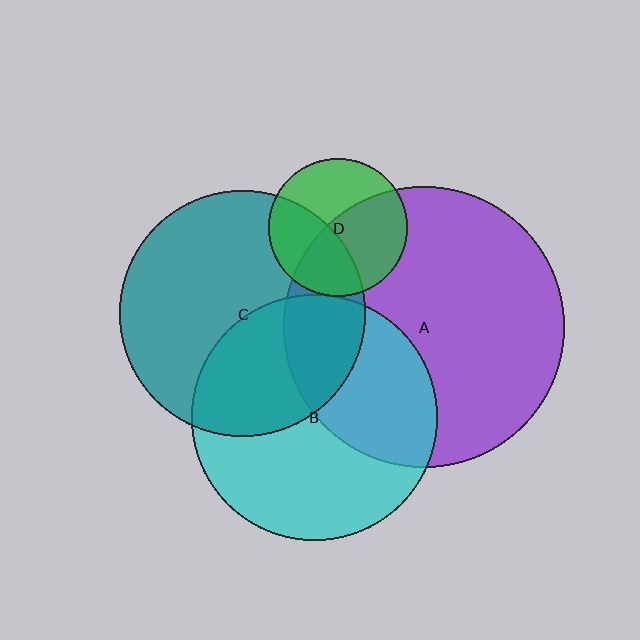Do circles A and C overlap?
Yes.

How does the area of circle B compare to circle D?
Approximately 3.1 times.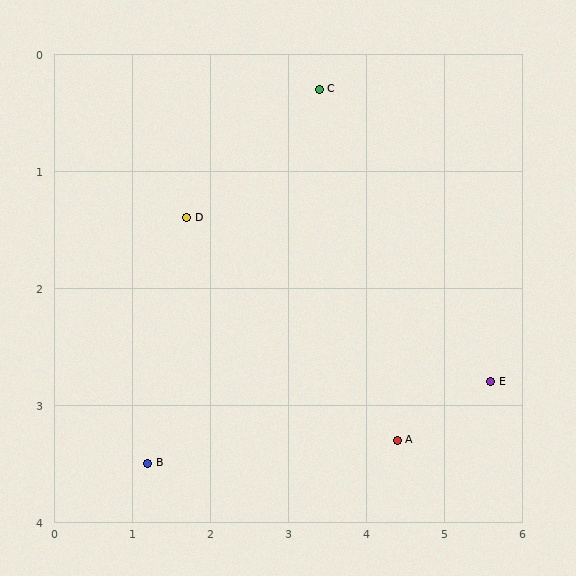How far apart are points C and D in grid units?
Points C and D are about 2.0 grid units apart.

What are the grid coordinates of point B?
Point B is at approximately (1.2, 3.5).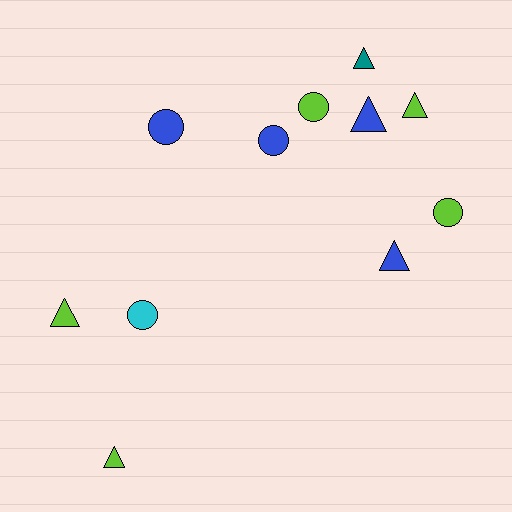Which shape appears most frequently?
Triangle, with 6 objects.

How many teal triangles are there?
There is 1 teal triangle.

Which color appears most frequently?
Lime, with 5 objects.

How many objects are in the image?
There are 11 objects.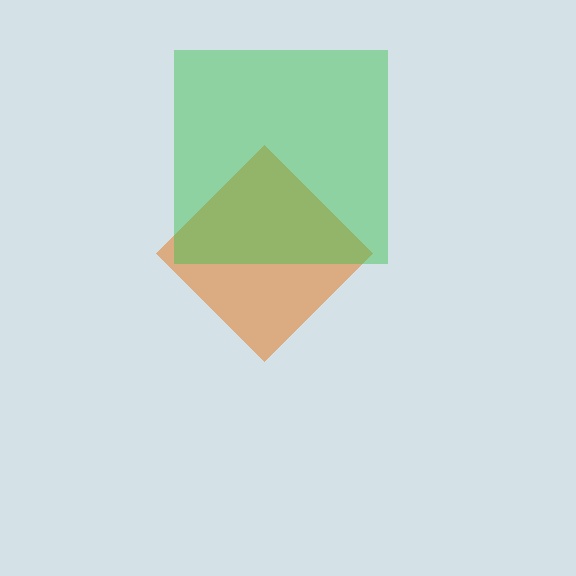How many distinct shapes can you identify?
There are 2 distinct shapes: an orange diamond, a green square.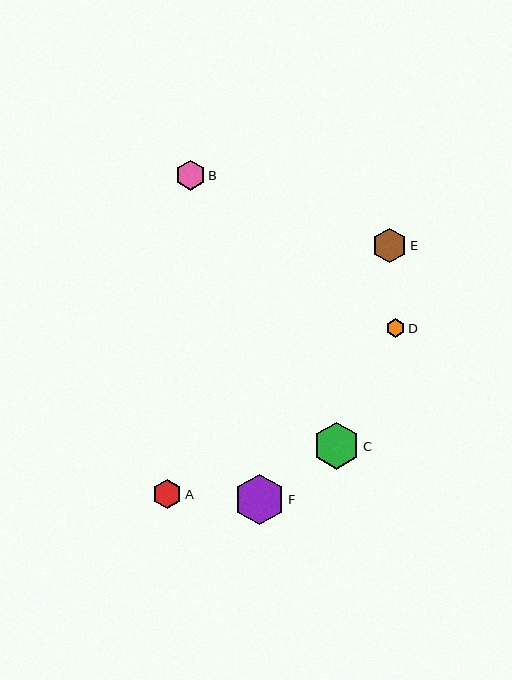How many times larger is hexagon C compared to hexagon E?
Hexagon C is approximately 1.4 times the size of hexagon E.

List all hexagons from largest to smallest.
From largest to smallest: F, C, E, B, A, D.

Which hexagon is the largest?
Hexagon F is the largest with a size of approximately 51 pixels.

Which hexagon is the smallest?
Hexagon D is the smallest with a size of approximately 19 pixels.